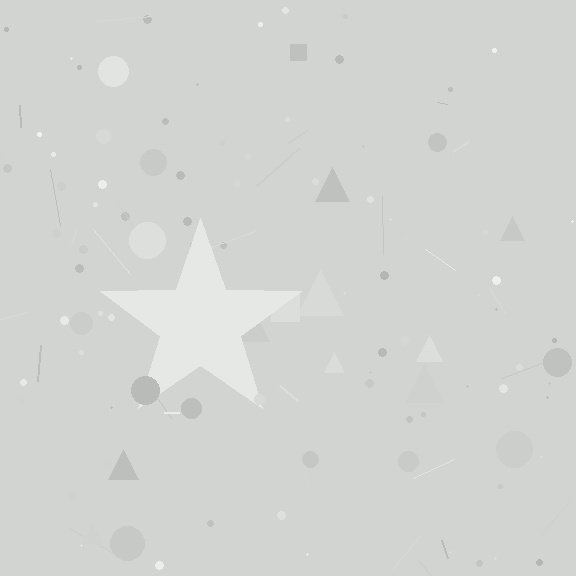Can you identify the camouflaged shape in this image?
The camouflaged shape is a star.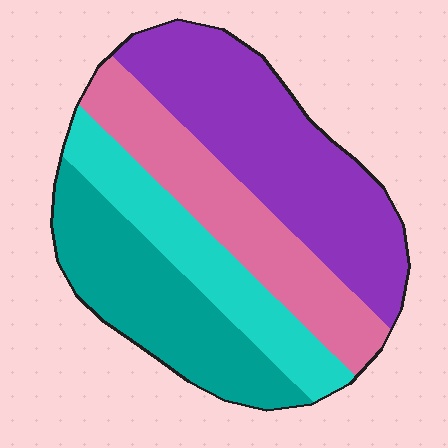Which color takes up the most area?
Purple, at roughly 35%.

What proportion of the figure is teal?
Teal covers 24% of the figure.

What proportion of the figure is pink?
Pink covers 24% of the figure.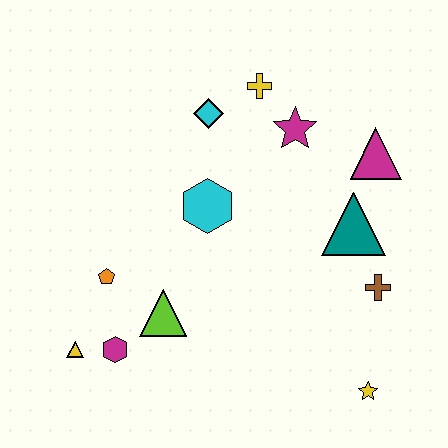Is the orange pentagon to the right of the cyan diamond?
No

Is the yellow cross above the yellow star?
Yes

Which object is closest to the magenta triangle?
The teal triangle is closest to the magenta triangle.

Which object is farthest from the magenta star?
The yellow triangle is farthest from the magenta star.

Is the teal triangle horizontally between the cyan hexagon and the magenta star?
No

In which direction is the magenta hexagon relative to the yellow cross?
The magenta hexagon is below the yellow cross.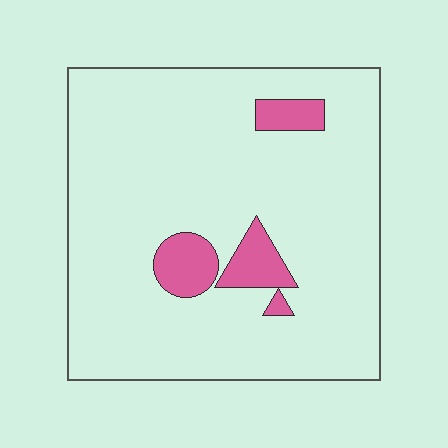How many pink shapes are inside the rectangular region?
4.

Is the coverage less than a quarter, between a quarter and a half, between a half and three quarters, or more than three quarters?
Less than a quarter.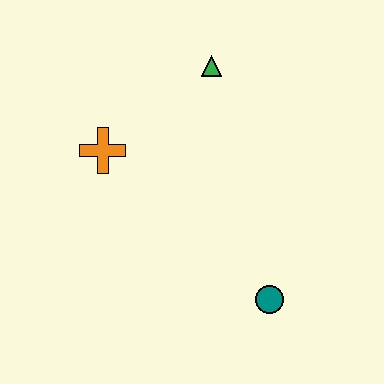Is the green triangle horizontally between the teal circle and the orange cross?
Yes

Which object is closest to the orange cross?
The green triangle is closest to the orange cross.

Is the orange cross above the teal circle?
Yes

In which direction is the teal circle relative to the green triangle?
The teal circle is below the green triangle.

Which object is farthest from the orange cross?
The teal circle is farthest from the orange cross.